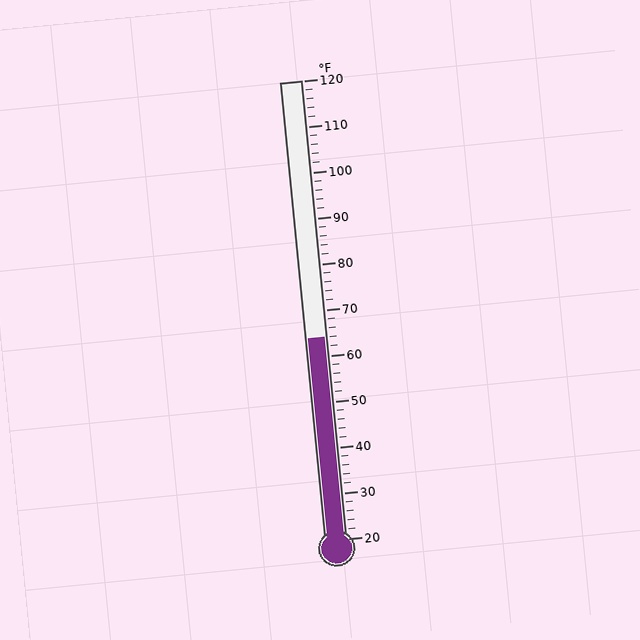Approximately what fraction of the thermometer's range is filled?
The thermometer is filled to approximately 45% of its range.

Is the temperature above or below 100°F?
The temperature is below 100°F.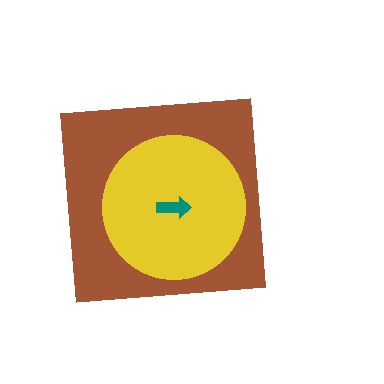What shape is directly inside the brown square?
The yellow circle.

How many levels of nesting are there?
3.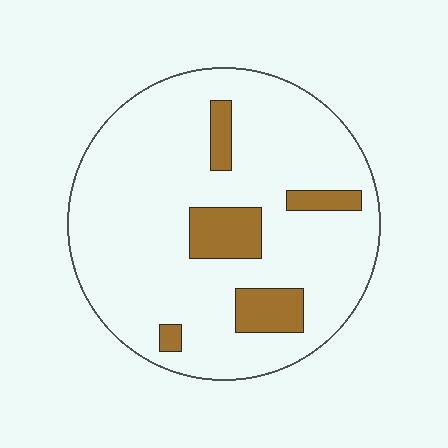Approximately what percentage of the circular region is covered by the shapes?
Approximately 15%.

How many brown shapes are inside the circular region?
5.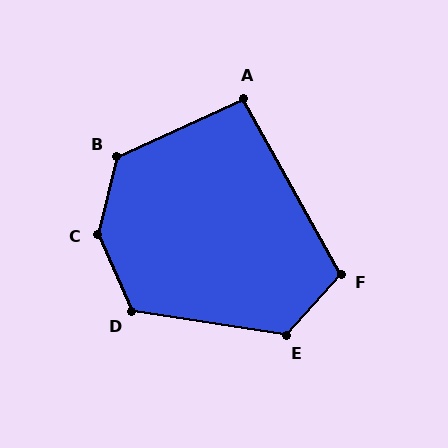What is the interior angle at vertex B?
Approximately 128 degrees (obtuse).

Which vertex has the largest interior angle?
C, at approximately 142 degrees.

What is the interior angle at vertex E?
Approximately 123 degrees (obtuse).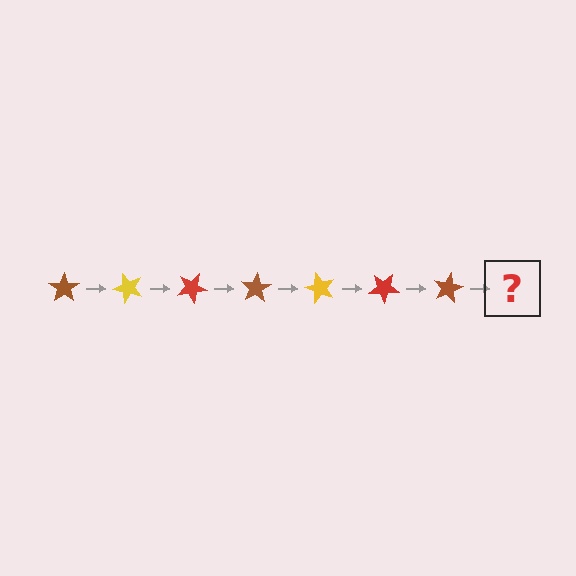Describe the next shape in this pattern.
It should be a yellow star, rotated 350 degrees from the start.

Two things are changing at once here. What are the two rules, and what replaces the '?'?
The two rules are that it rotates 50 degrees each step and the color cycles through brown, yellow, and red. The '?' should be a yellow star, rotated 350 degrees from the start.